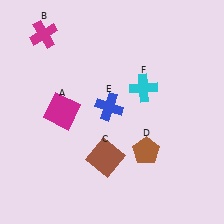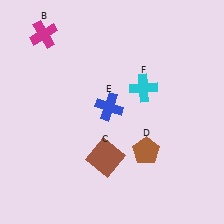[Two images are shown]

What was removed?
The magenta square (A) was removed in Image 2.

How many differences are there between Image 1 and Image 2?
There is 1 difference between the two images.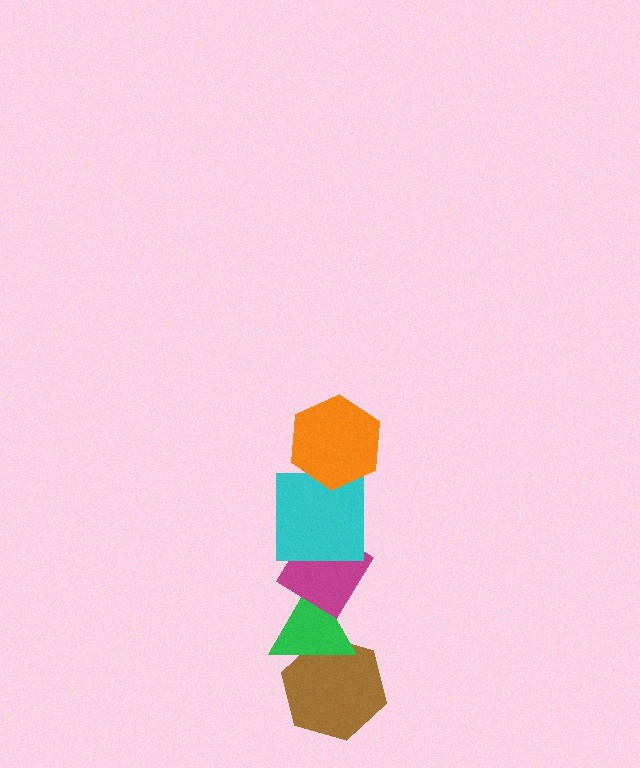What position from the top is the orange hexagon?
The orange hexagon is 1st from the top.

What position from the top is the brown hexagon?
The brown hexagon is 5th from the top.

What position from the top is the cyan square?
The cyan square is 2nd from the top.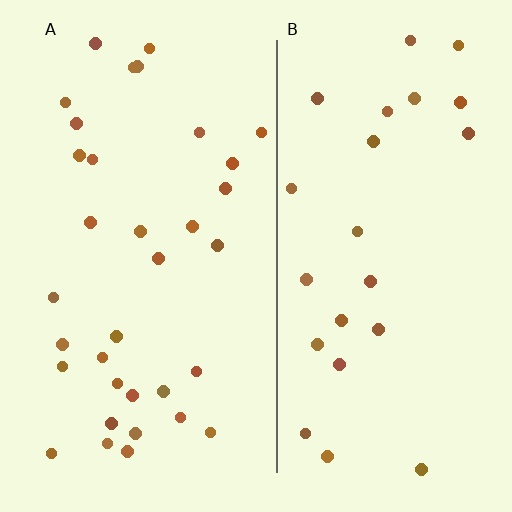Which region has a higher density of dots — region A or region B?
A (the left).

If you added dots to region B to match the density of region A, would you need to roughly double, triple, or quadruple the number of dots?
Approximately double.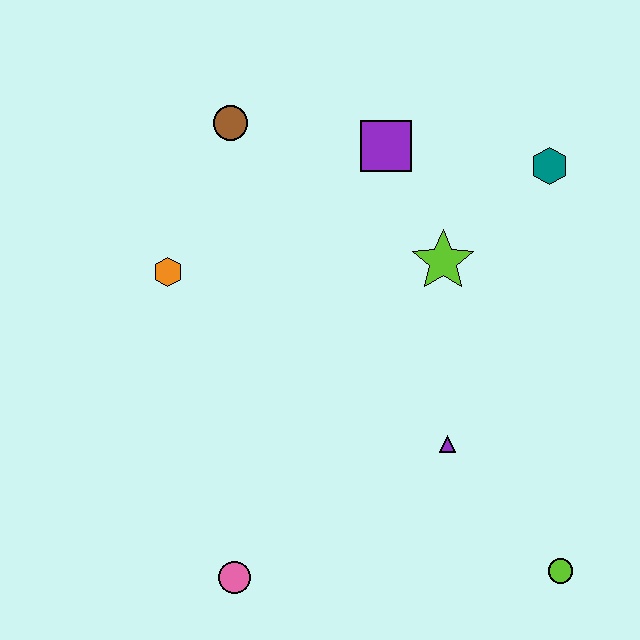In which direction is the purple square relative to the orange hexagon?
The purple square is to the right of the orange hexagon.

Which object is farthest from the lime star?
The pink circle is farthest from the lime star.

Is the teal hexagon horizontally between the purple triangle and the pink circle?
No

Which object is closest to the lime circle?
The purple triangle is closest to the lime circle.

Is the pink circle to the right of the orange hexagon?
Yes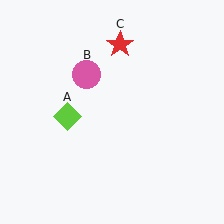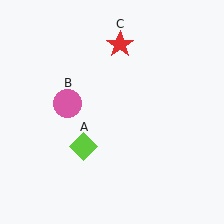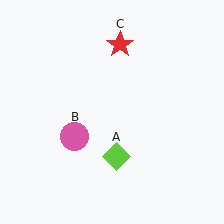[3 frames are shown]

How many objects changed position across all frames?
2 objects changed position: lime diamond (object A), pink circle (object B).